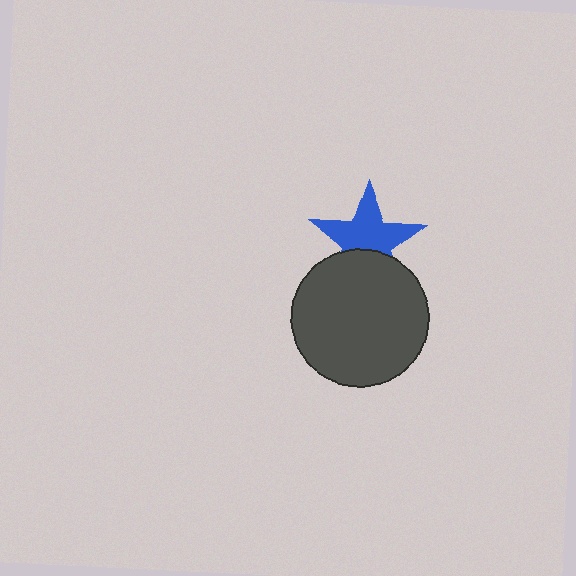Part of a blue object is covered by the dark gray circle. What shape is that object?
It is a star.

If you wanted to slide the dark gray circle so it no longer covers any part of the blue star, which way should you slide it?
Slide it down — that is the most direct way to separate the two shapes.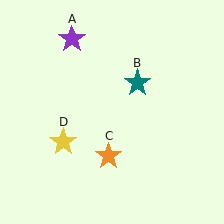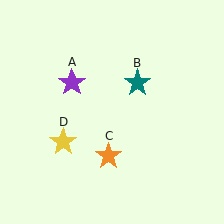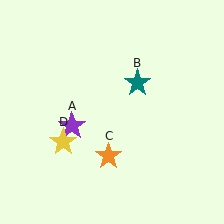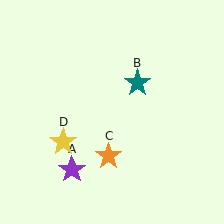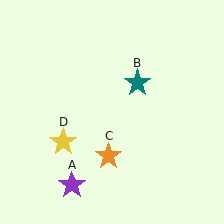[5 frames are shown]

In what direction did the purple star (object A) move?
The purple star (object A) moved down.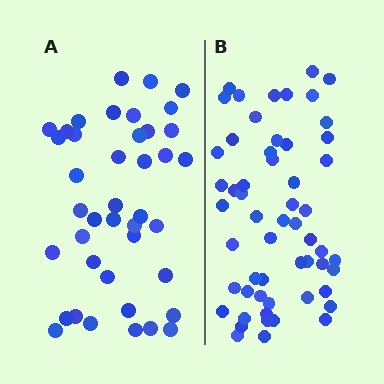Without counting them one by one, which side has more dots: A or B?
Region B (the right region) has more dots.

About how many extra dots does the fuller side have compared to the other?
Region B has approximately 15 more dots than region A.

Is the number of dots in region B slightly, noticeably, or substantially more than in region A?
Region B has noticeably more, but not dramatically so. The ratio is roughly 1.4 to 1.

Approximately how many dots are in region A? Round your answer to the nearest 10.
About 40 dots. (The exact count is 41, which rounds to 40.)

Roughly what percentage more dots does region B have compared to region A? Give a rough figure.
About 35% more.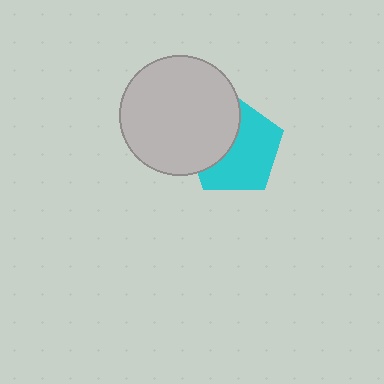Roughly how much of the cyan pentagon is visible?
About half of it is visible (roughly 61%).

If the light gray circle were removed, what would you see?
You would see the complete cyan pentagon.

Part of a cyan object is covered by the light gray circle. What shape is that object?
It is a pentagon.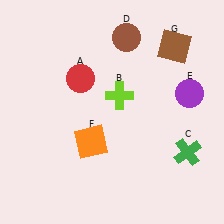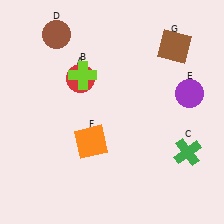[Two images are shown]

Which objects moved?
The objects that moved are: the lime cross (B), the brown circle (D).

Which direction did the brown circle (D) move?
The brown circle (D) moved left.